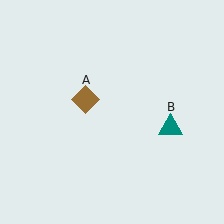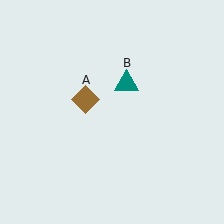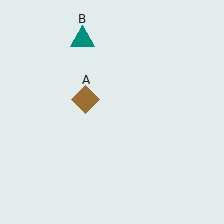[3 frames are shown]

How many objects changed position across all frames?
1 object changed position: teal triangle (object B).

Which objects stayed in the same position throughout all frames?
Brown diamond (object A) remained stationary.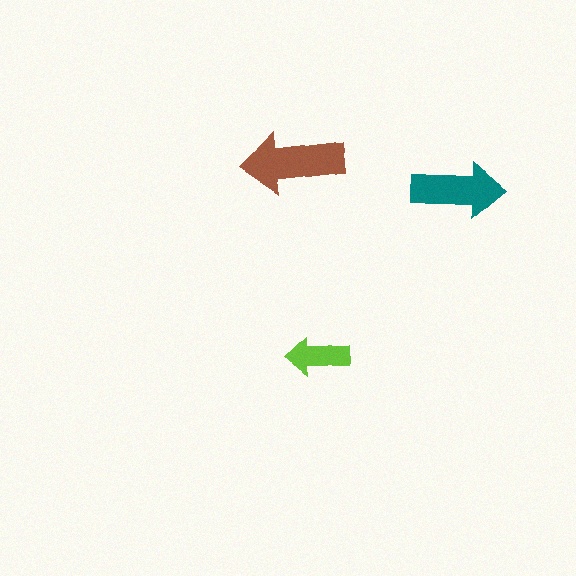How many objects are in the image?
There are 3 objects in the image.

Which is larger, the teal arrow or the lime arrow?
The teal one.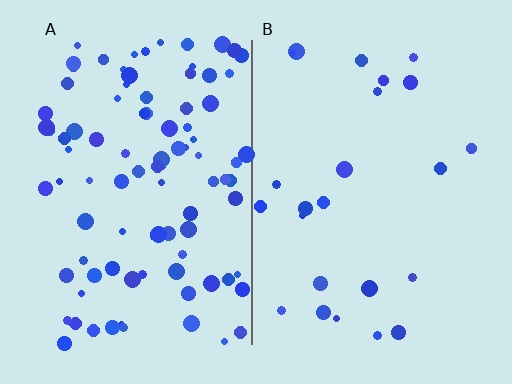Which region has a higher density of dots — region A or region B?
A (the left).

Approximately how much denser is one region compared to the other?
Approximately 3.9× — region A over region B.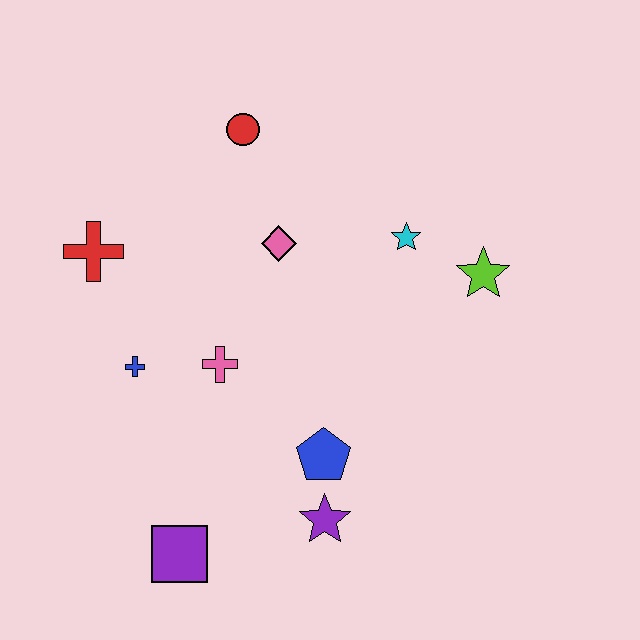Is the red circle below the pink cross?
No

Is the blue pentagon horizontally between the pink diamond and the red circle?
No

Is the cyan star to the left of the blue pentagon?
No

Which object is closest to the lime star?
The cyan star is closest to the lime star.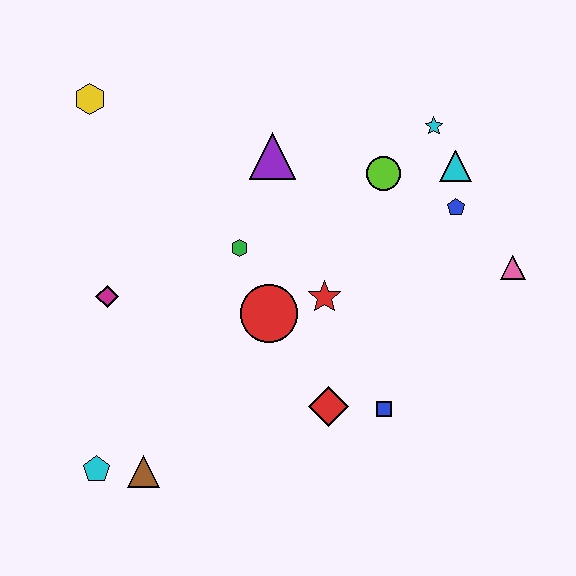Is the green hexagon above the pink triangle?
Yes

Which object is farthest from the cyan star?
The cyan pentagon is farthest from the cyan star.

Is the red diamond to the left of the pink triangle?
Yes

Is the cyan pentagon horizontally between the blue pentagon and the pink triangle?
No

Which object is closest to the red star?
The red circle is closest to the red star.